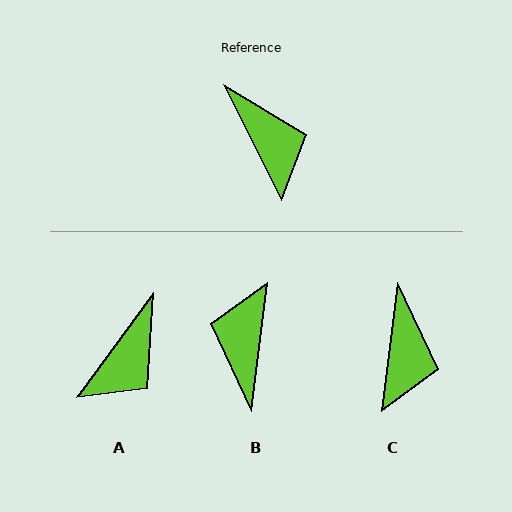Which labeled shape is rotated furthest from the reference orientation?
B, about 147 degrees away.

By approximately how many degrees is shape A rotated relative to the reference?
Approximately 63 degrees clockwise.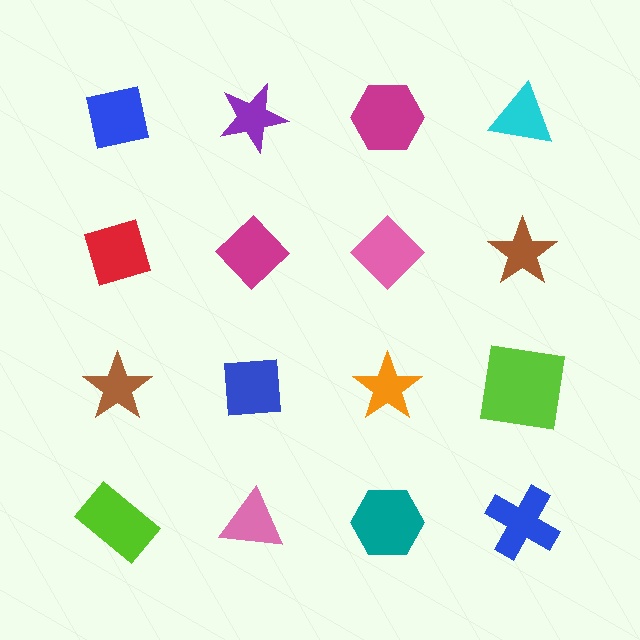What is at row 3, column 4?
A lime square.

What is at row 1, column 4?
A cyan triangle.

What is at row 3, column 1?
A brown star.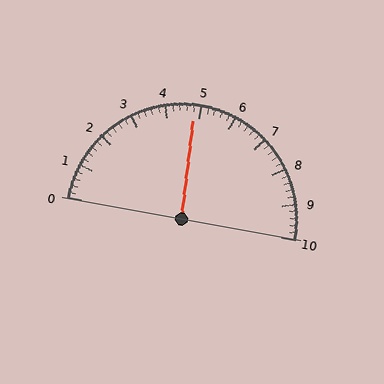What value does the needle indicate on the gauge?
The needle indicates approximately 4.8.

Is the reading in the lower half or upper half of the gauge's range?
The reading is in the lower half of the range (0 to 10).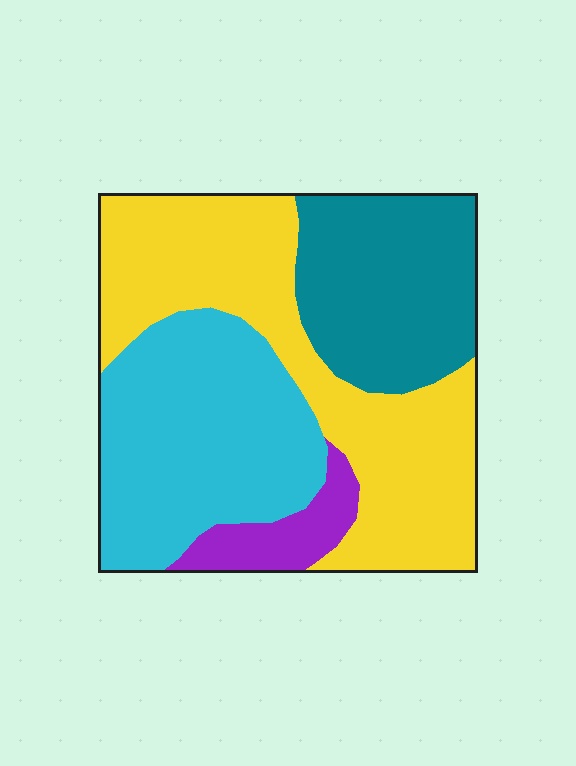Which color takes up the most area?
Yellow, at roughly 40%.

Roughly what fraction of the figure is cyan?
Cyan covers 31% of the figure.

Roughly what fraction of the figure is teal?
Teal takes up about one quarter (1/4) of the figure.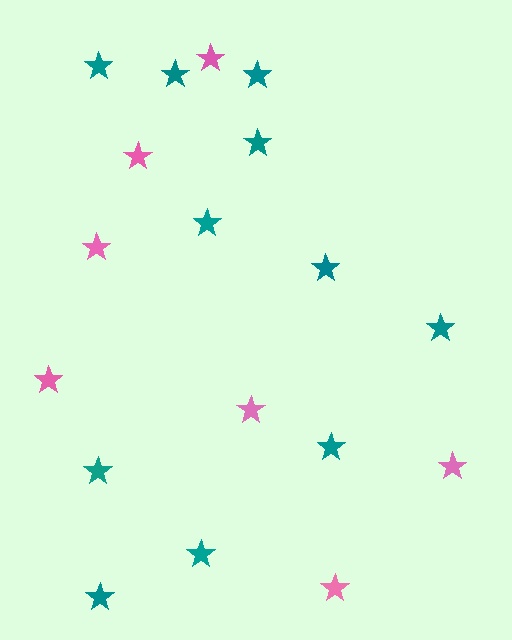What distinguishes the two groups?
There are 2 groups: one group of teal stars (11) and one group of pink stars (7).